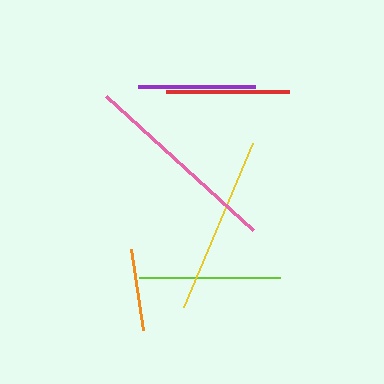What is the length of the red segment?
The red segment is approximately 123 pixels long.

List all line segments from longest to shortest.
From longest to shortest: pink, yellow, lime, red, purple, orange.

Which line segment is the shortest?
The orange line is the shortest at approximately 82 pixels.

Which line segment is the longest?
The pink line is the longest at approximately 199 pixels.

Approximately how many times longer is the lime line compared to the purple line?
The lime line is approximately 1.2 times the length of the purple line.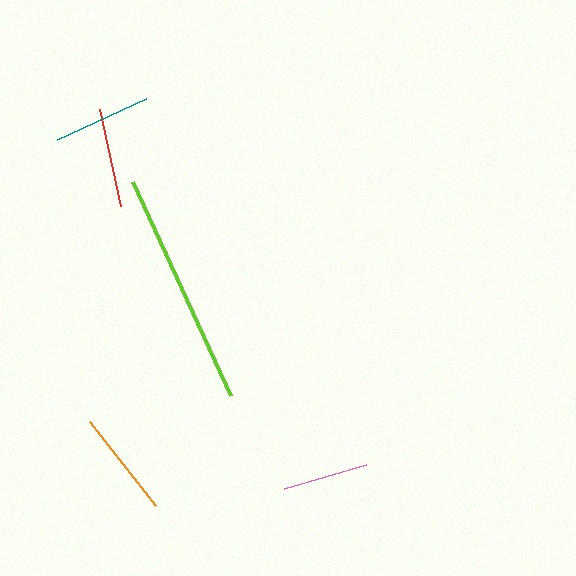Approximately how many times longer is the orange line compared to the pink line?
The orange line is approximately 1.2 times the length of the pink line.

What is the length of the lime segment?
The lime segment is approximately 235 pixels long.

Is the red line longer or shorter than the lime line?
The lime line is longer than the red line.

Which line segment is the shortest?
The pink line is the shortest at approximately 86 pixels.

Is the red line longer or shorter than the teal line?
The red line is longer than the teal line.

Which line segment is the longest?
The lime line is the longest at approximately 235 pixels.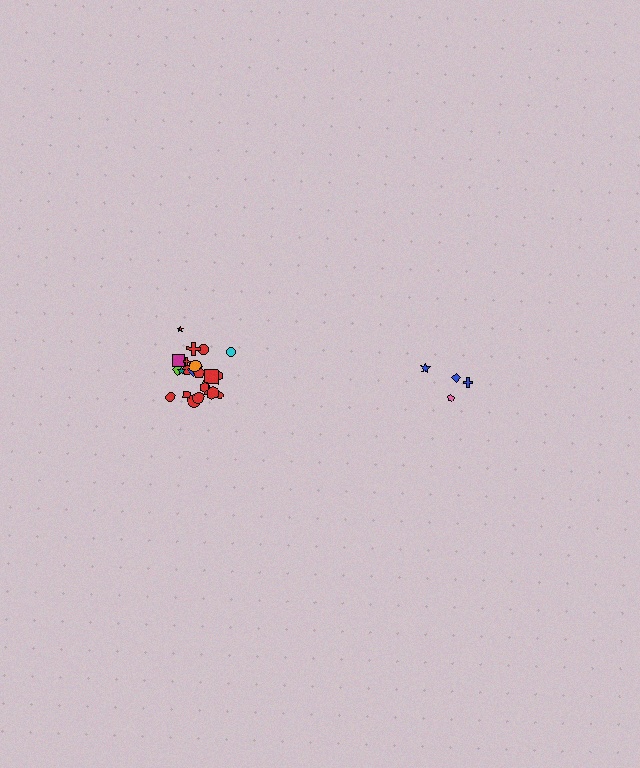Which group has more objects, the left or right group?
The left group.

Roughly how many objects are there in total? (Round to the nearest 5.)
Roughly 30 objects in total.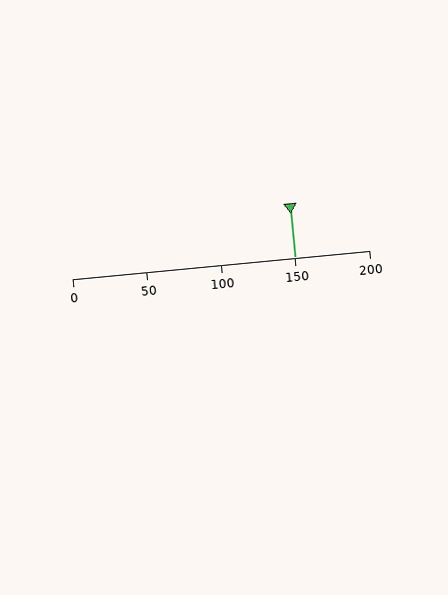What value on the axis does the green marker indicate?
The marker indicates approximately 150.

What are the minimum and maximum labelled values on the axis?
The axis runs from 0 to 200.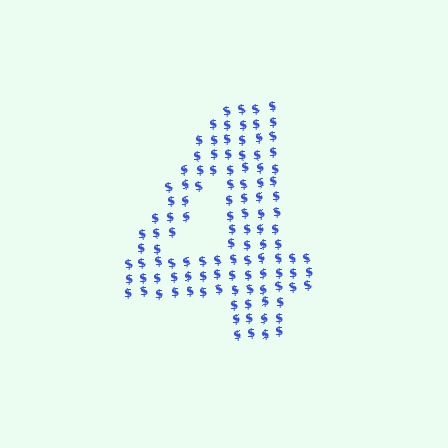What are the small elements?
The small elements are dollar signs.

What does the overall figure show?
The overall figure shows the digit 4.